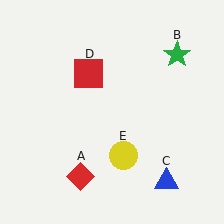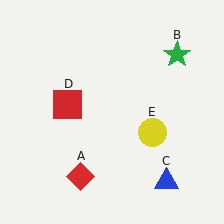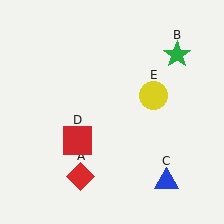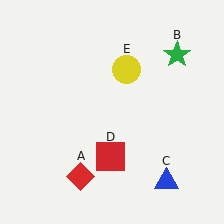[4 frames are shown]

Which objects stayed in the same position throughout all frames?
Red diamond (object A) and green star (object B) and blue triangle (object C) remained stationary.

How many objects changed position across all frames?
2 objects changed position: red square (object D), yellow circle (object E).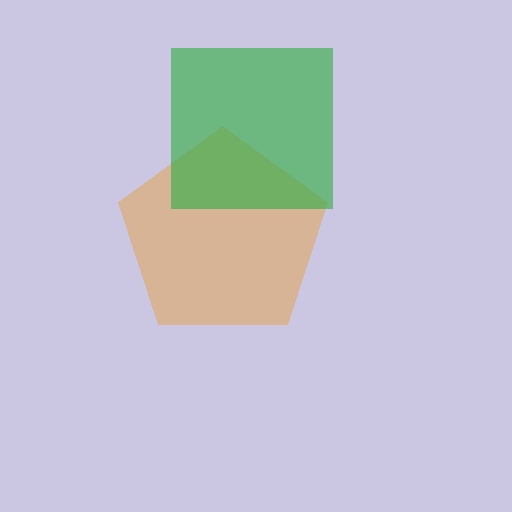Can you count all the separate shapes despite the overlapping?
Yes, there are 2 separate shapes.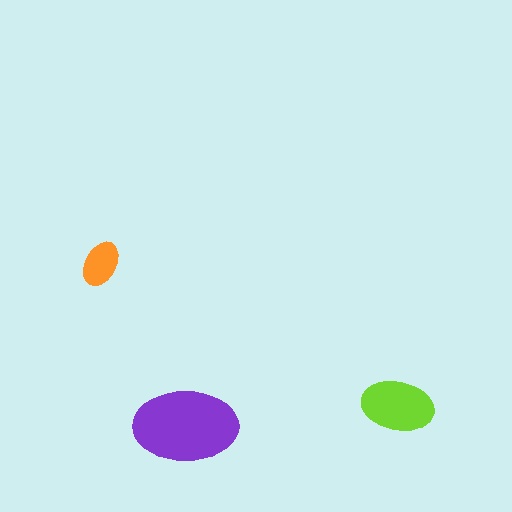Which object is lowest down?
The purple ellipse is bottommost.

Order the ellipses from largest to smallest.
the purple one, the lime one, the orange one.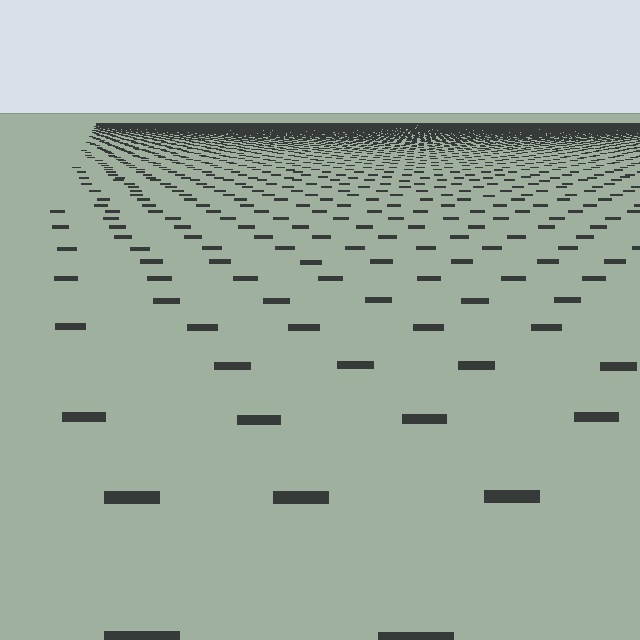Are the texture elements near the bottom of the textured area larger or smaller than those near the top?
Larger. Near the bottom, elements are closer to the viewer and appear at a bigger on-screen size.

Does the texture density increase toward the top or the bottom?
Density increases toward the top.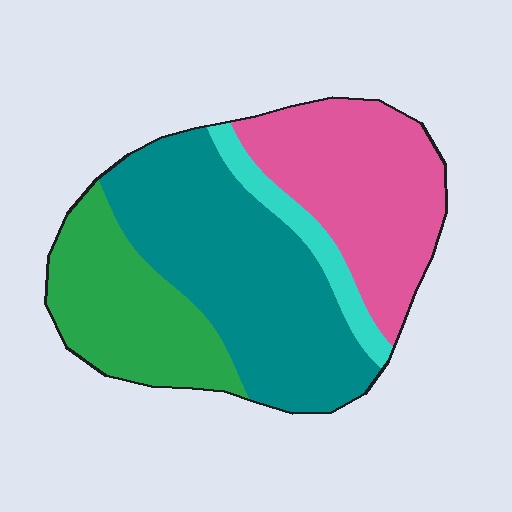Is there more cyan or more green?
Green.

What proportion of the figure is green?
Green takes up about one quarter (1/4) of the figure.